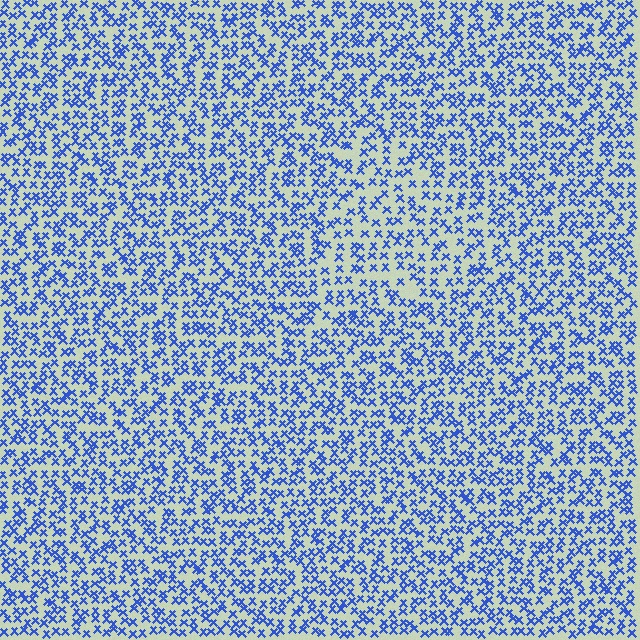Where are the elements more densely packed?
The elements are more densely packed outside the triangle boundary.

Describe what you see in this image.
The image contains small blue elements arranged at two different densities. A triangle-shaped region is visible where the elements are less densely packed than the surrounding area.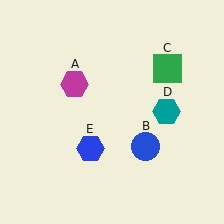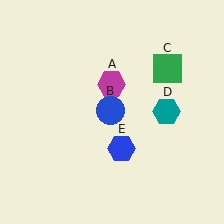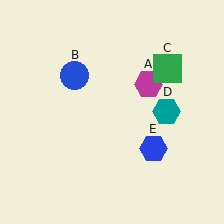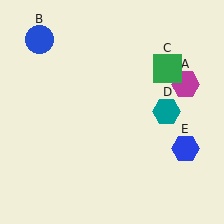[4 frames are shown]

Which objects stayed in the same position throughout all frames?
Green square (object C) and teal hexagon (object D) remained stationary.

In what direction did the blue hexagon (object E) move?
The blue hexagon (object E) moved right.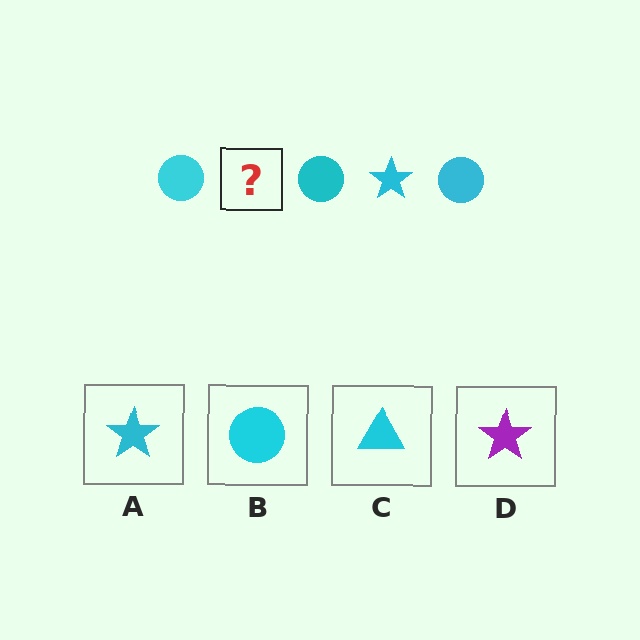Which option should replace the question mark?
Option A.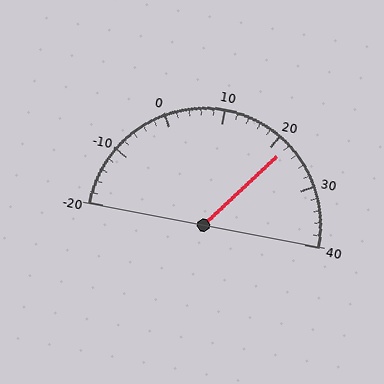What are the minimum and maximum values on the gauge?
The gauge ranges from -20 to 40.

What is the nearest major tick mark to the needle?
The nearest major tick mark is 20.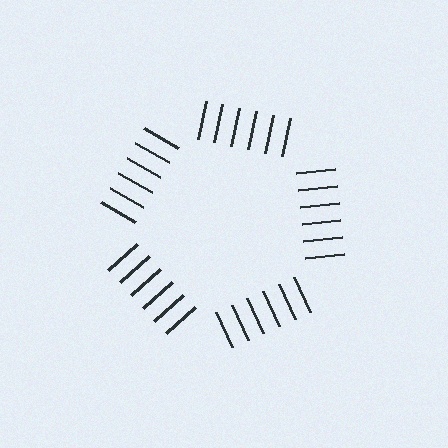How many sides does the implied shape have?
5 sides — the line-ends trace a pentagon.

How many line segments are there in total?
30 — 6 along each of the 5 edges.